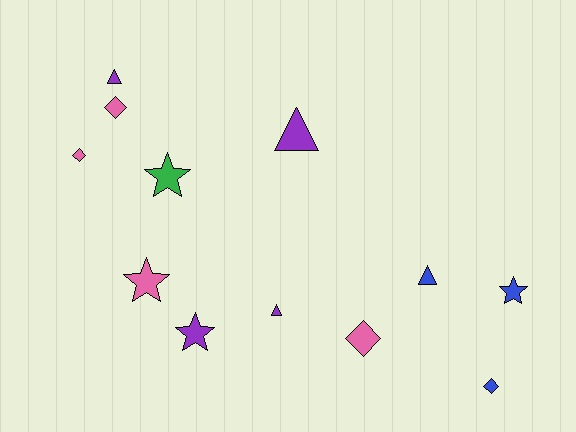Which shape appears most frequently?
Triangle, with 4 objects.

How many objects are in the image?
There are 12 objects.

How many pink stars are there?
There is 1 pink star.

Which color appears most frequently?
Purple, with 4 objects.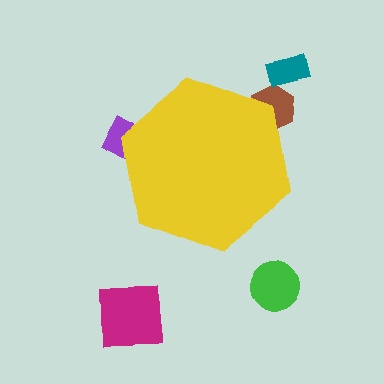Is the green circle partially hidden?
No, the green circle is fully visible.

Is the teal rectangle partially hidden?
No, the teal rectangle is fully visible.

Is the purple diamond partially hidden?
Yes, the purple diamond is partially hidden behind the yellow hexagon.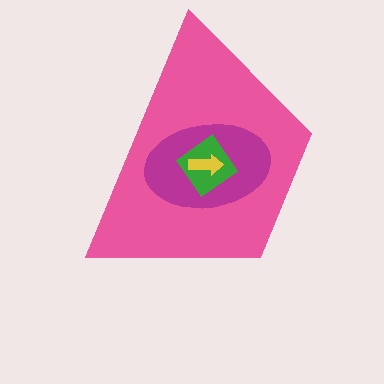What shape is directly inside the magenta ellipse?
The green diamond.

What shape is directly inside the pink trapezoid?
The magenta ellipse.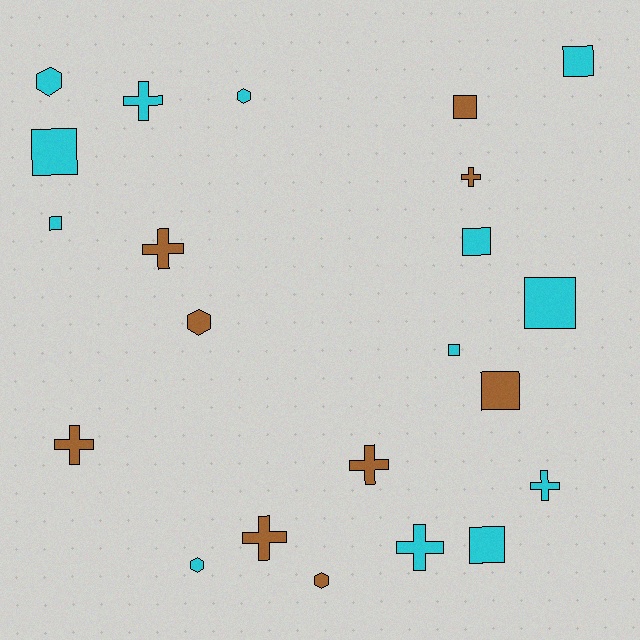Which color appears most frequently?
Cyan, with 13 objects.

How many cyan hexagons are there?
There are 3 cyan hexagons.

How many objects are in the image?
There are 22 objects.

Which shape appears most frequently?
Square, with 9 objects.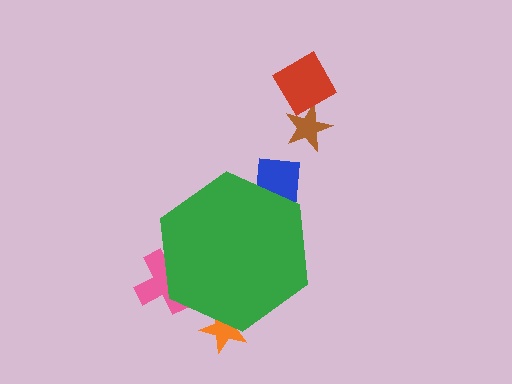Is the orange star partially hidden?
Yes, the orange star is partially hidden behind the green hexagon.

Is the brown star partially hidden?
No, the brown star is fully visible.